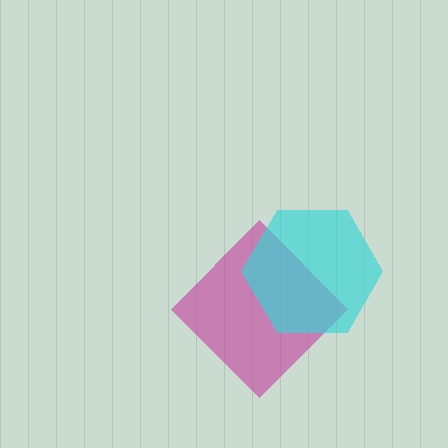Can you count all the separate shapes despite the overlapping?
Yes, there are 2 separate shapes.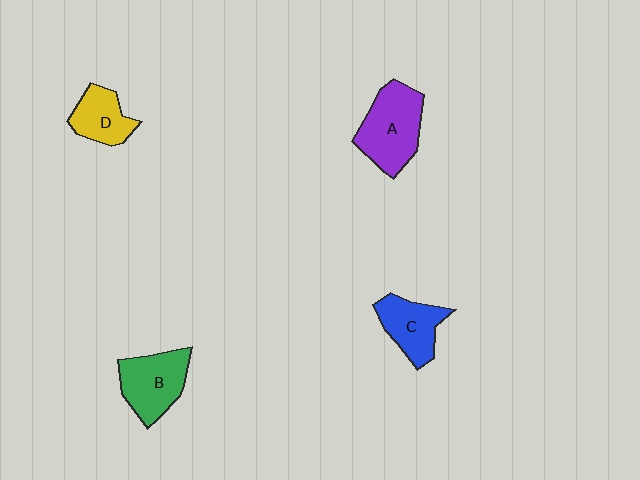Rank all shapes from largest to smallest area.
From largest to smallest: A (purple), B (green), C (blue), D (yellow).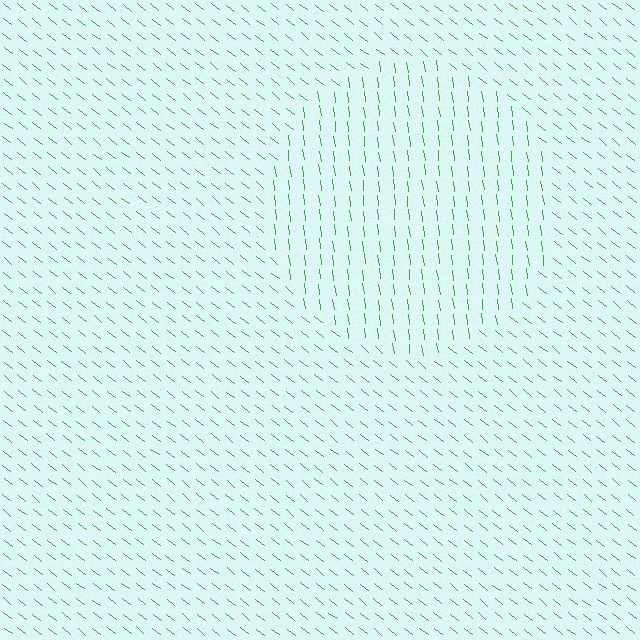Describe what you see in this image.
The image is filled with small green line segments. A circle region in the image has lines oriented differently from the surrounding lines, creating a visible texture boundary.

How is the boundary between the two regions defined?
The boundary is defined purely by a change in line orientation (approximately 45 degrees difference). All lines are the same color and thickness.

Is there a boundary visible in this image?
Yes, there is a texture boundary formed by a change in line orientation.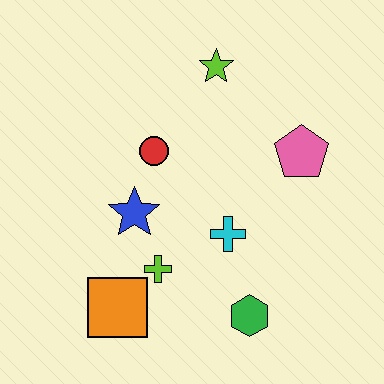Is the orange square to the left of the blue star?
Yes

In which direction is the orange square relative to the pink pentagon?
The orange square is to the left of the pink pentagon.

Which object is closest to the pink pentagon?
The cyan cross is closest to the pink pentagon.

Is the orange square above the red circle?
No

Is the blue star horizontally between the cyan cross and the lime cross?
No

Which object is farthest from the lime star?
The orange square is farthest from the lime star.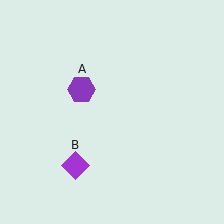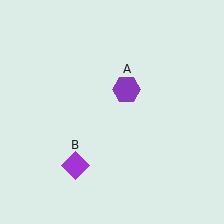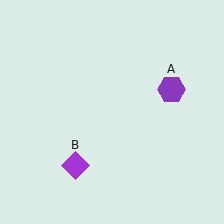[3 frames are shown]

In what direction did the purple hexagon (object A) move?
The purple hexagon (object A) moved right.